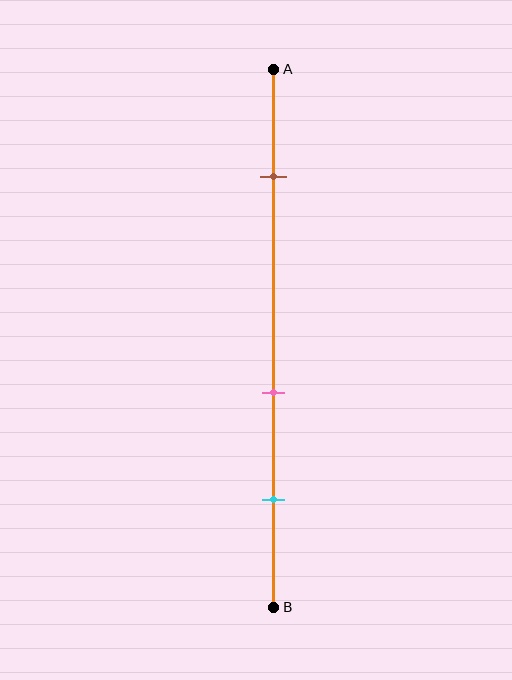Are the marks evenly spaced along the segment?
No, the marks are not evenly spaced.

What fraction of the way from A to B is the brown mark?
The brown mark is approximately 20% (0.2) of the way from A to B.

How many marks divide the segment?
There are 3 marks dividing the segment.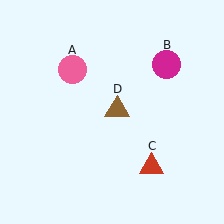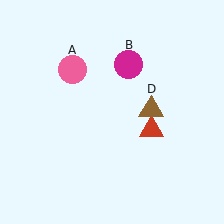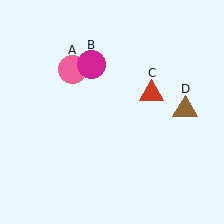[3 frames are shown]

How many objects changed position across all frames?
3 objects changed position: magenta circle (object B), red triangle (object C), brown triangle (object D).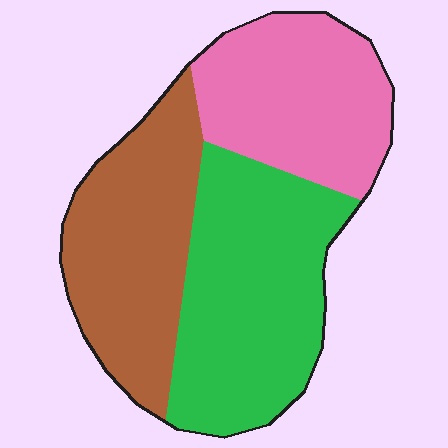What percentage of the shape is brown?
Brown covers 32% of the shape.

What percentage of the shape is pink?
Pink takes up between a quarter and a half of the shape.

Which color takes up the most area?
Green, at roughly 40%.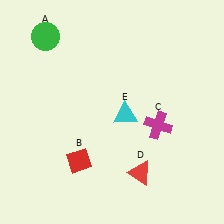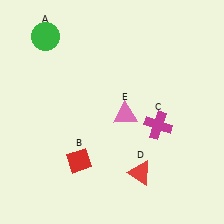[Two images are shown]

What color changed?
The triangle (E) changed from cyan in Image 1 to pink in Image 2.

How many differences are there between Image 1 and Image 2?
There is 1 difference between the two images.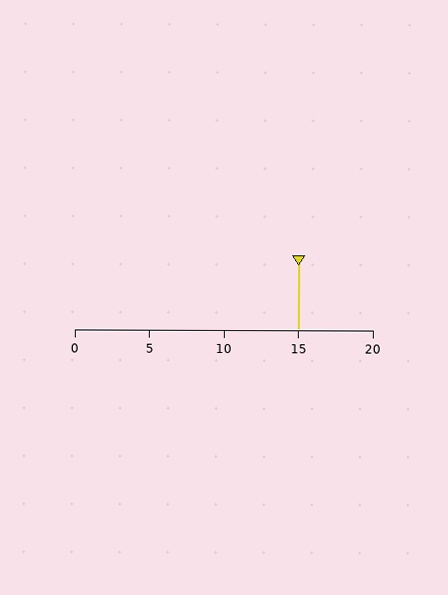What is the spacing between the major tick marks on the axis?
The major ticks are spaced 5 apart.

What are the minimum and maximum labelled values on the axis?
The axis runs from 0 to 20.